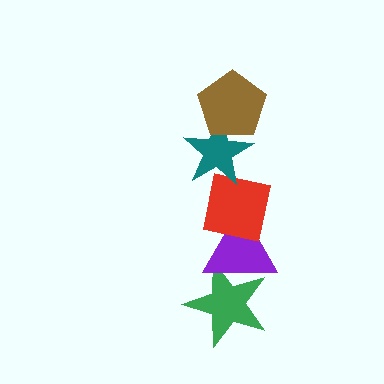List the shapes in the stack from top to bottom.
From top to bottom: the brown pentagon, the teal star, the red square, the purple triangle, the green star.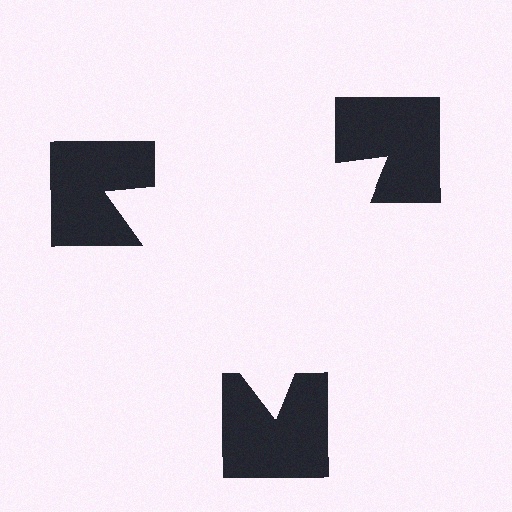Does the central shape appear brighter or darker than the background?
It typically appears slightly brighter than the background, even though no actual brightness change is drawn.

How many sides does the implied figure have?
3 sides.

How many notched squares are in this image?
There are 3 — one at each vertex of the illusory triangle.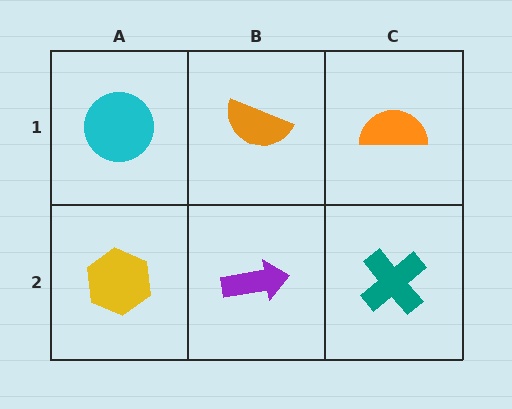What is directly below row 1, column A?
A yellow hexagon.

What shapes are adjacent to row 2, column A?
A cyan circle (row 1, column A), a purple arrow (row 2, column B).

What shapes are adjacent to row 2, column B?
An orange semicircle (row 1, column B), a yellow hexagon (row 2, column A), a teal cross (row 2, column C).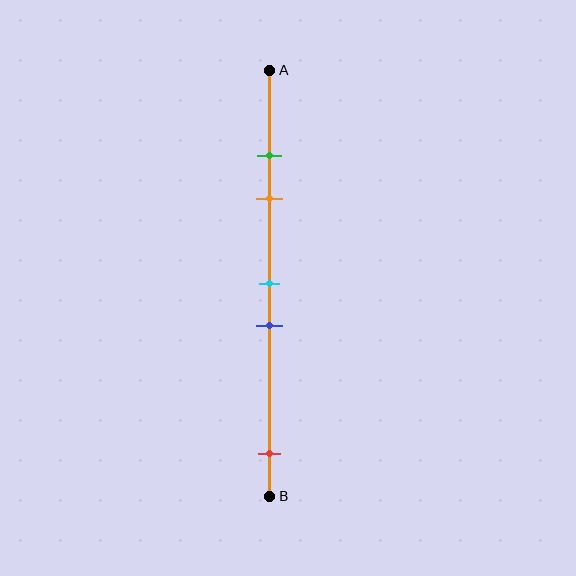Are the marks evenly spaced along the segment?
No, the marks are not evenly spaced.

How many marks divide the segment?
There are 5 marks dividing the segment.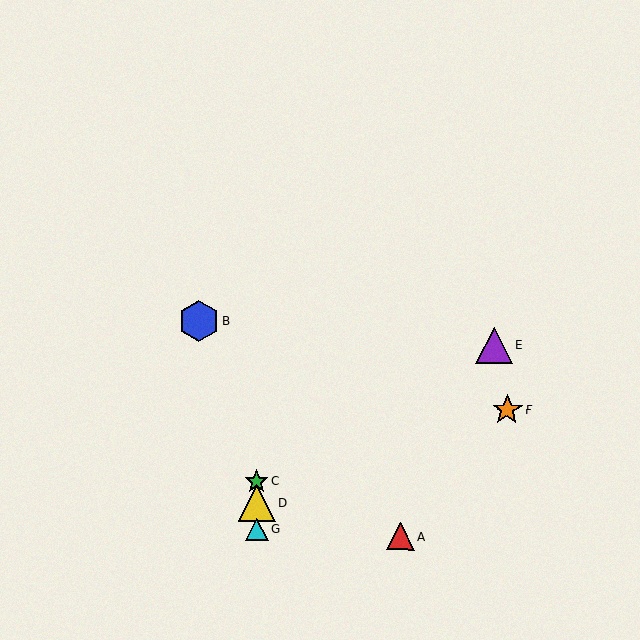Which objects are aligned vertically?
Objects C, D, G are aligned vertically.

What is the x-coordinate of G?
Object G is at x≈256.